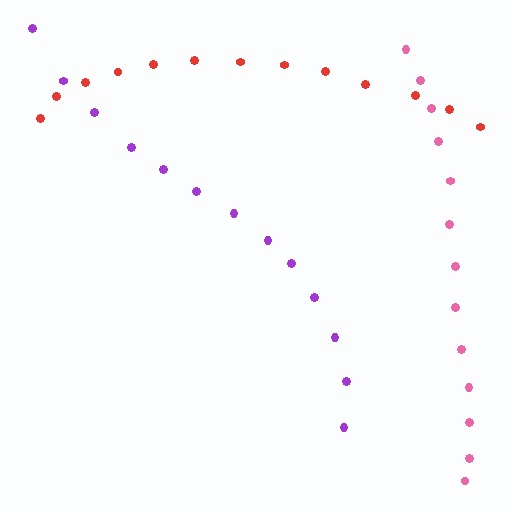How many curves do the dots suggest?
There are 3 distinct paths.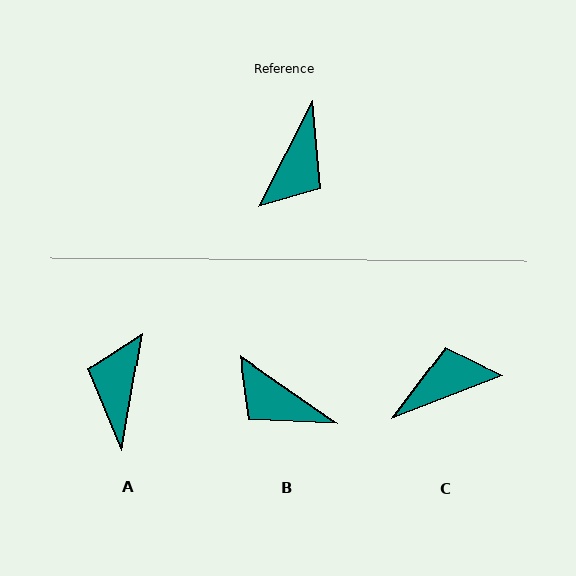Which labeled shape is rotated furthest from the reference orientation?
A, about 163 degrees away.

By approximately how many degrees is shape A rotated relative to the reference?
Approximately 163 degrees clockwise.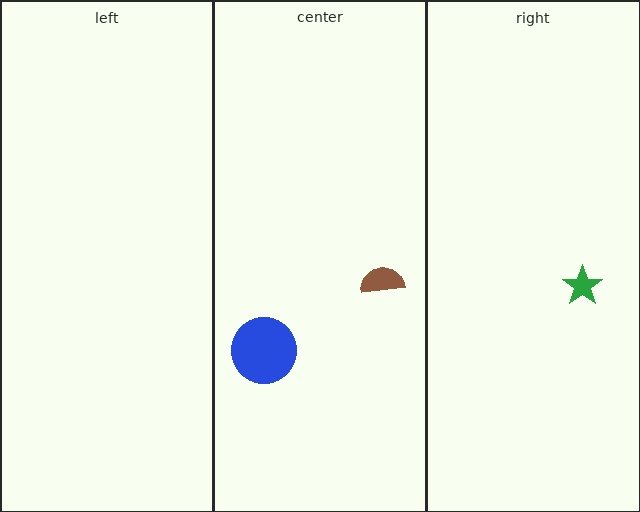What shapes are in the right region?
The green star.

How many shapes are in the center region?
2.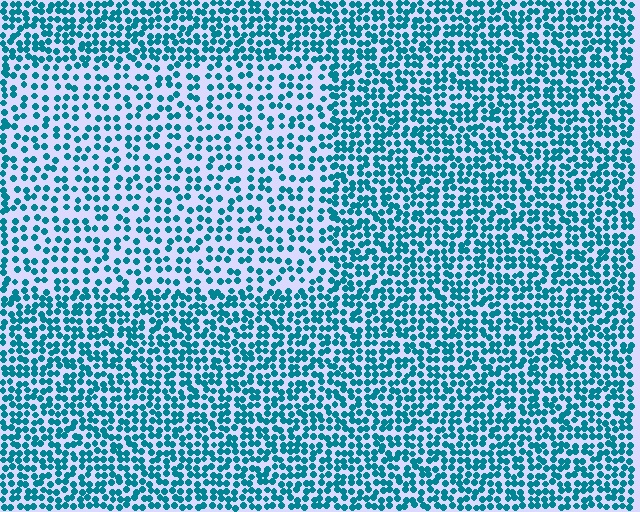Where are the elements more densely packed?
The elements are more densely packed outside the rectangle boundary.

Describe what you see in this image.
The image contains small teal elements arranged at two different densities. A rectangle-shaped region is visible where the elements are less densely packed than the surrounding area.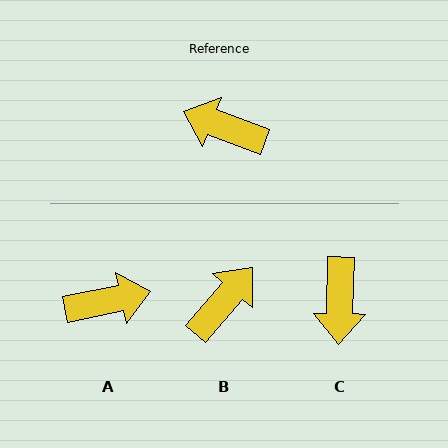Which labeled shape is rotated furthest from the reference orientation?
A, about 148 degrees away.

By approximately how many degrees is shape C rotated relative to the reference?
Approximately 109 degrees counter-clockwise.